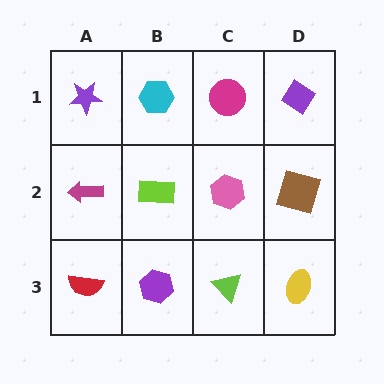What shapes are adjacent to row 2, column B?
A cyan hexagon (row 1, column B), a purple hexagon (row 3, column B), a magenta arrow (row 2, column A), a pink hexagon (row 2, column C).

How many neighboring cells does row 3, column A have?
2.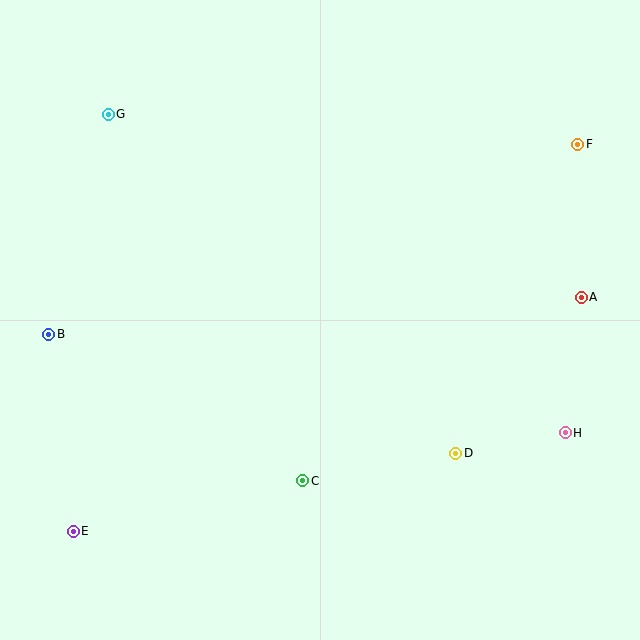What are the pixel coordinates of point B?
Point B is at (49, 334).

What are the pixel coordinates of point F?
Point F is at (578, 144).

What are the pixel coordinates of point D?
Point D is at (456, 453).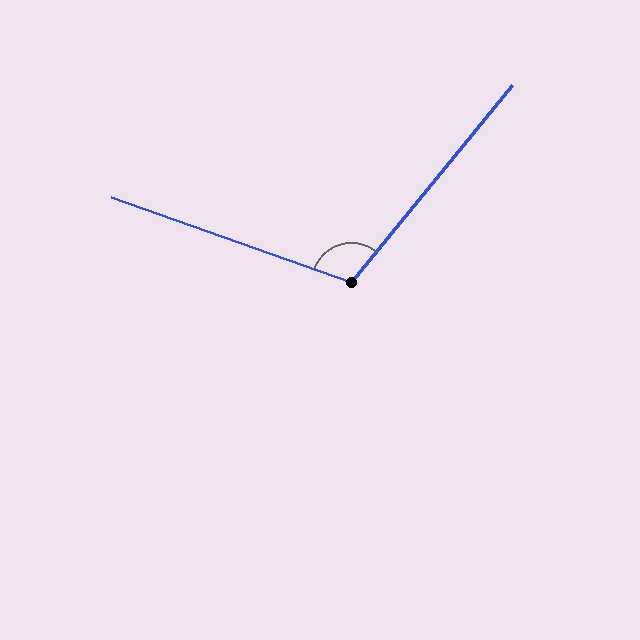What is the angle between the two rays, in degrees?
Approximately 110 degrees.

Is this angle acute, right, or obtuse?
It is obtuse.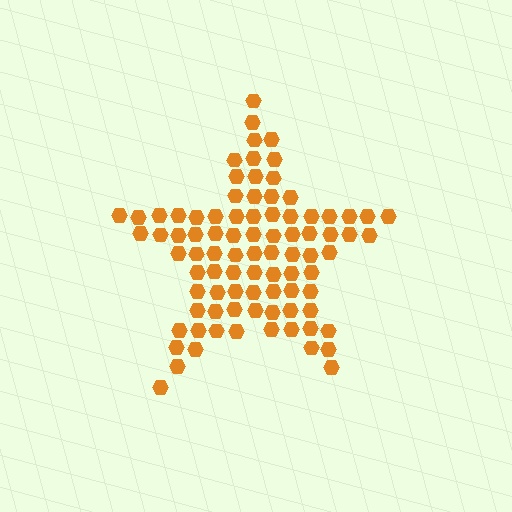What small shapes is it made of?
It is made of small hexagons.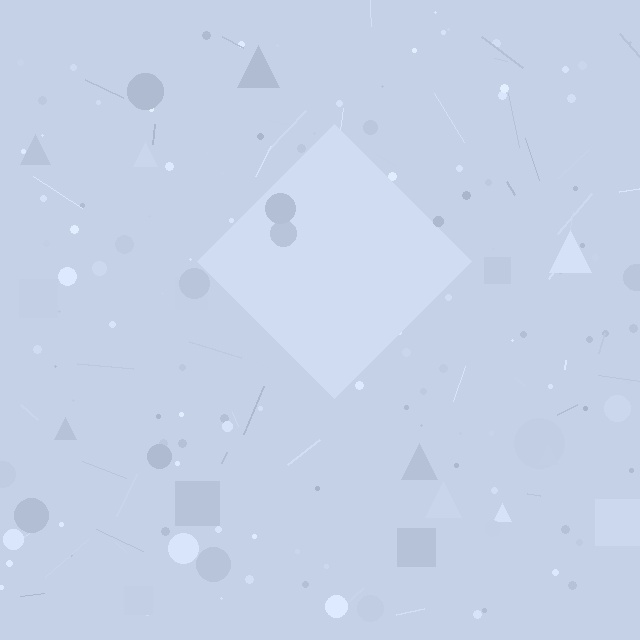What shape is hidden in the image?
A diamond is hidden in the image.